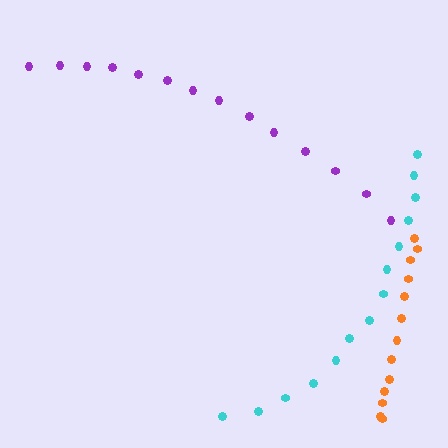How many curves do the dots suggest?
There are 3 distinct paths.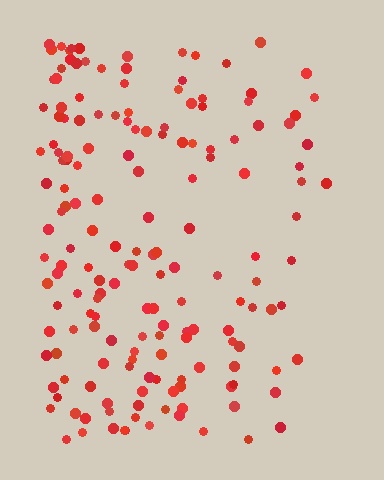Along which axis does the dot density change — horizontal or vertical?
Horizontal.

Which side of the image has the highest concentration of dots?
The left.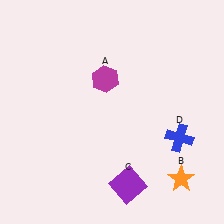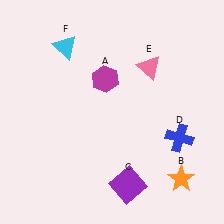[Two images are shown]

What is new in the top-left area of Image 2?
A cyan triangle (F) was added in the top-left area of Image 2.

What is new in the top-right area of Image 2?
A pink triangle (E) was added in the top-right area of Image 2.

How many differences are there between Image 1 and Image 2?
There are 2 differences between the two images.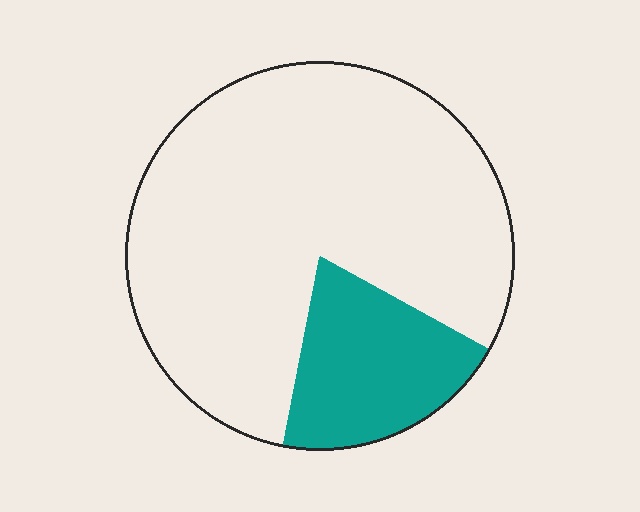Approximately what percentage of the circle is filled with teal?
Approximately 20%.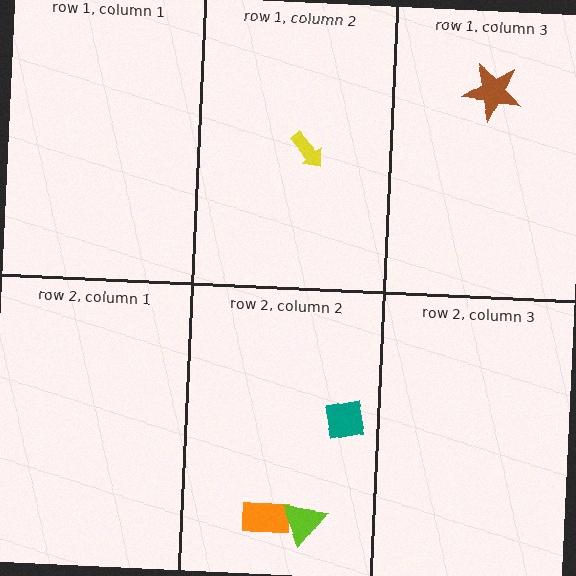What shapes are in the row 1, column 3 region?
The brown star.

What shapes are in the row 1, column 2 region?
The yellow arrow.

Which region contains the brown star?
The row 1, column 3 region.